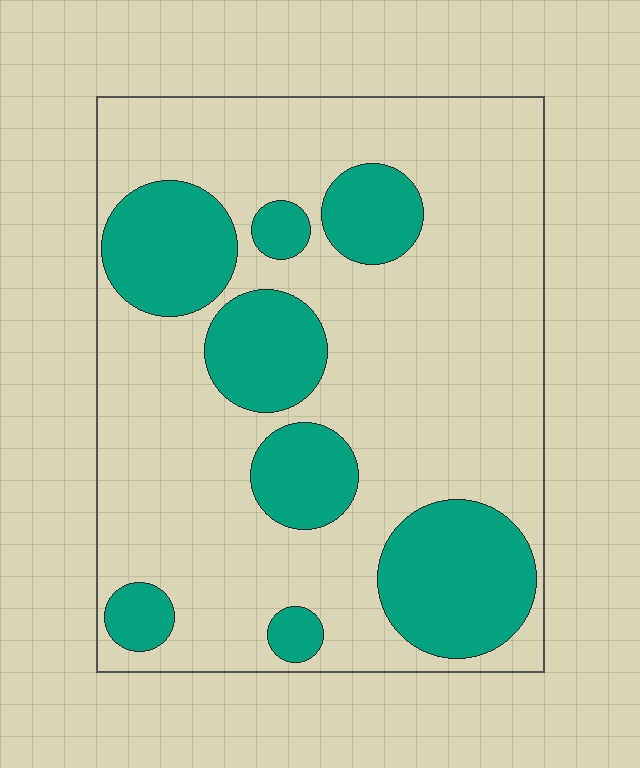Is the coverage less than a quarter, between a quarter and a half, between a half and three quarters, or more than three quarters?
Between a quarter and a half.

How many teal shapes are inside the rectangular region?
8.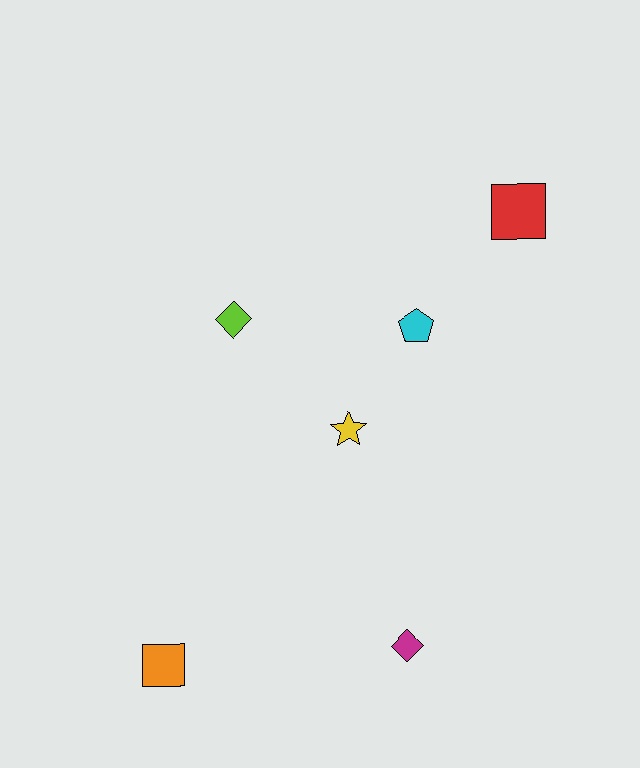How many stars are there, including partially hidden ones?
There is 1 star.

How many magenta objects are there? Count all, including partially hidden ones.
There is 1 magenta object.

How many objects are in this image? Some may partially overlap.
There are 6 objects.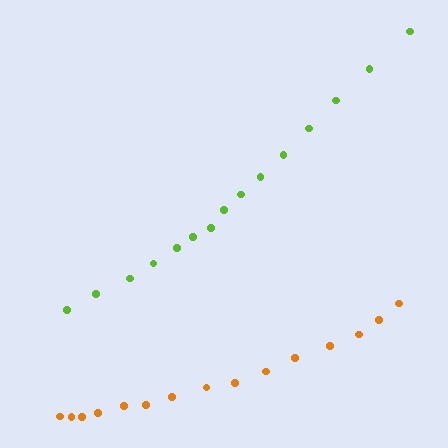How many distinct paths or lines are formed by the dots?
There are 2 distinct paths.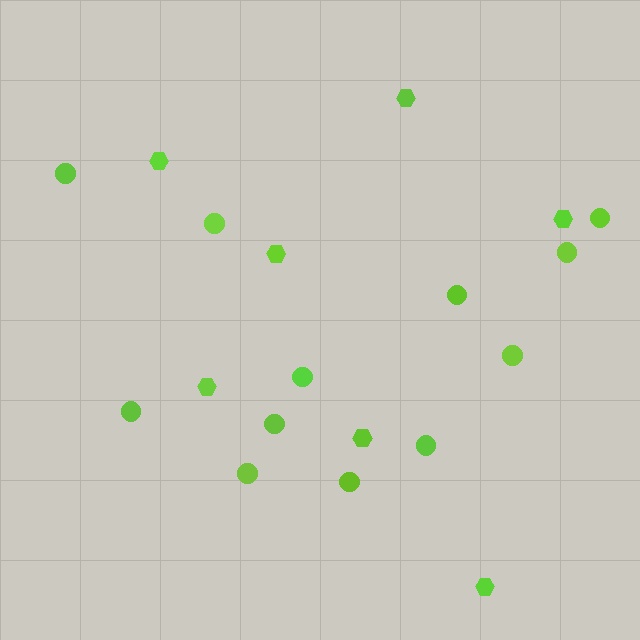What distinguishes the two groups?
There are 2 groups: one group of hexagons (7) and one group of circles (12).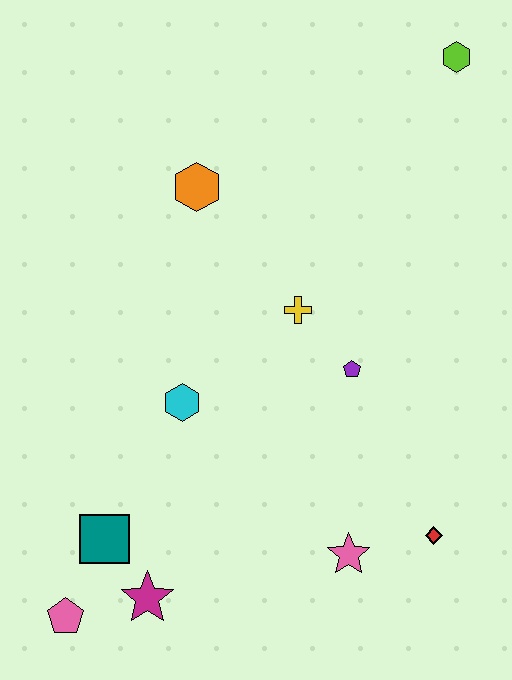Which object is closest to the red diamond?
The pink star is closest to the red diamond.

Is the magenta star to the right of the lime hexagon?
No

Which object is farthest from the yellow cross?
The pink pentagon is farthest from the yellow cross.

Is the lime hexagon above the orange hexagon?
Yes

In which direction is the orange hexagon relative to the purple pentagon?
The orange hexagon is above the purple pentagon.